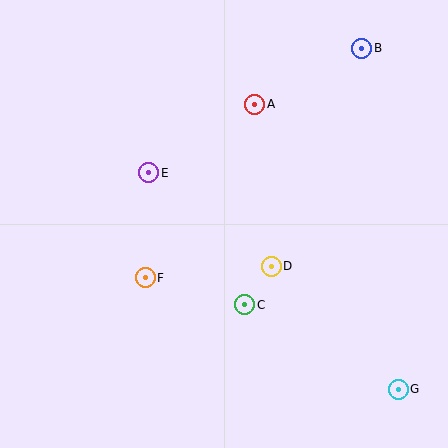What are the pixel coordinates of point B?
Point B is at (362, 48).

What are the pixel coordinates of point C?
Point C is at (245, 305).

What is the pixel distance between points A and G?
The distance between A and G is 319 pixels.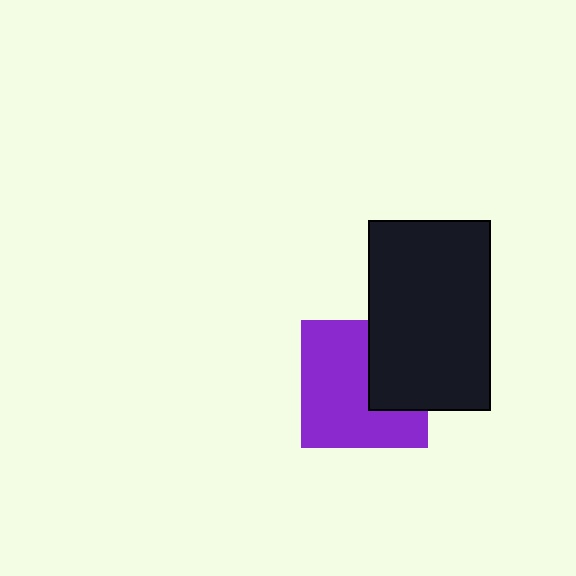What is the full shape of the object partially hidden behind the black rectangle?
The partially hidden object is a purple square.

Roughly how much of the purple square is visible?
Most of it is visible (roughly 66%).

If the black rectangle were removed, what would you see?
You would see the complete purple square.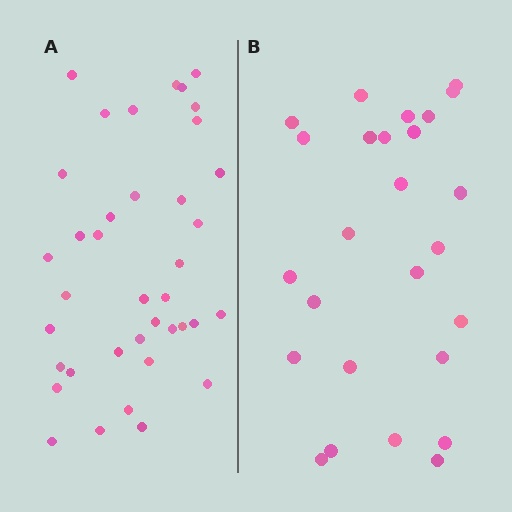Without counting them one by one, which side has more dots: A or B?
Region A (the left region) has more dots.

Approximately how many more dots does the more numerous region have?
Region A has roughly 12 or so more dots than region B.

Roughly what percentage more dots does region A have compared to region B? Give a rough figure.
About 45% more.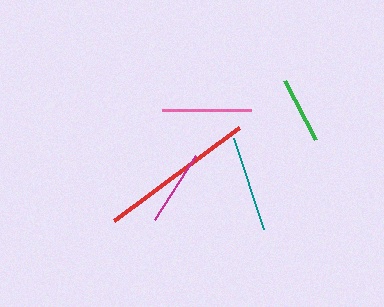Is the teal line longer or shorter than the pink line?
The teal line is longer than the pink line.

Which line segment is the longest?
The red line is the longest at approximately 156 pixels.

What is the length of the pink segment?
The pink segment is approximately 89 pixels long.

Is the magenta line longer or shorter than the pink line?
The pink line is longer than the magenta line.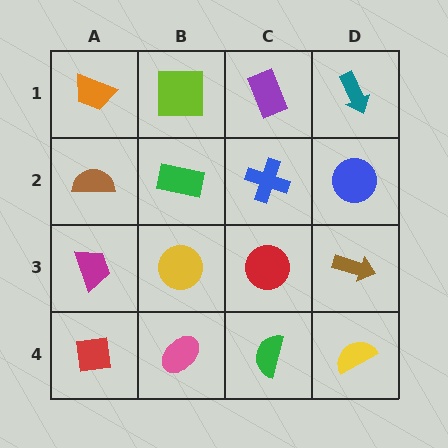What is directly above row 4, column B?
A yellow circle.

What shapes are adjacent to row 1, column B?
A green rectangle (row 2, column B), an orange trapezoid (row 1, column A), a purple rectangle (row 1, column C).